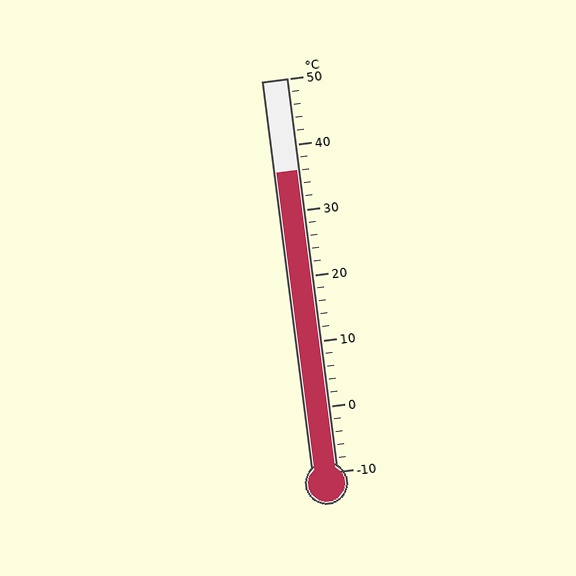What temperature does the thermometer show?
The thermometer shows approximately 36°C.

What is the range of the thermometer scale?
The thermometer scale ranges from -10°C to 50°C.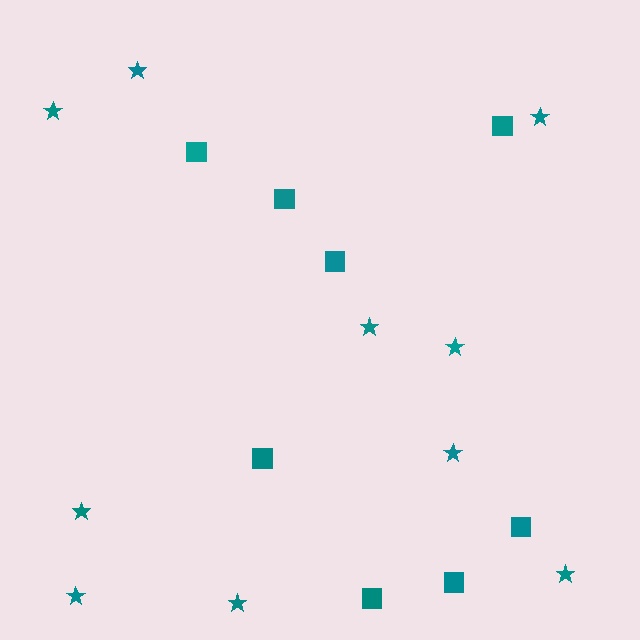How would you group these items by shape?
There are 2 groups: one group of squares (8) and one group of stars (10).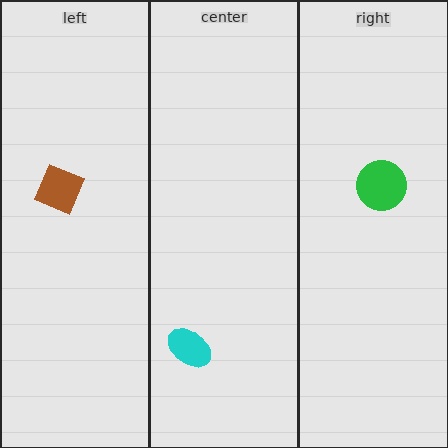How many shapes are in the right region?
1.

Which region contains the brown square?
The left region.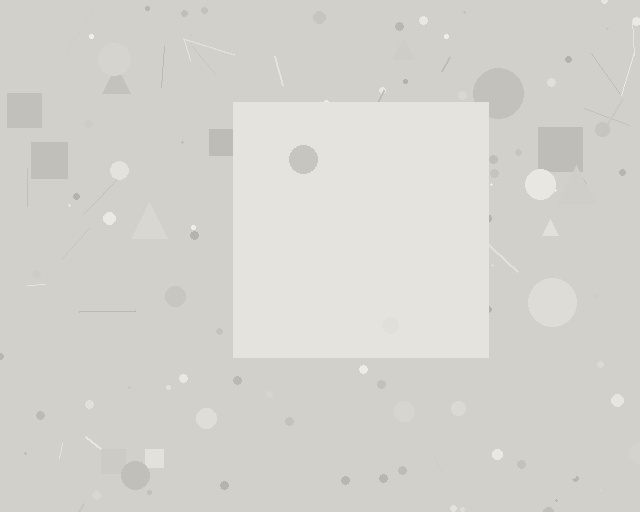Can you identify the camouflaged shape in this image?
The camouflaged shape is a square.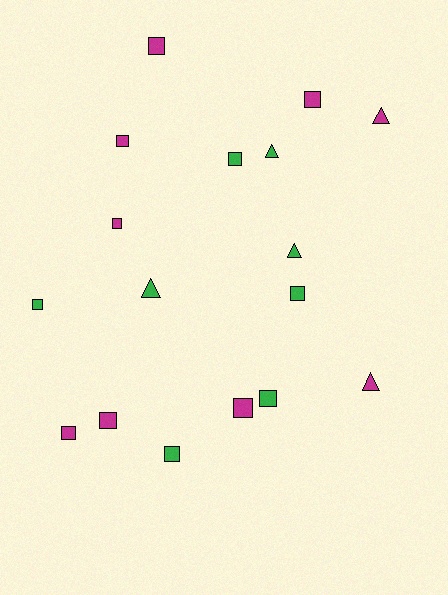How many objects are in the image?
There are 17 objects.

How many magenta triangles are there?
There are 2 magenta triangles.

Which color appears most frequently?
Magenta, with 9 objects.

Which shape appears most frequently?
Square, with 12 objects.